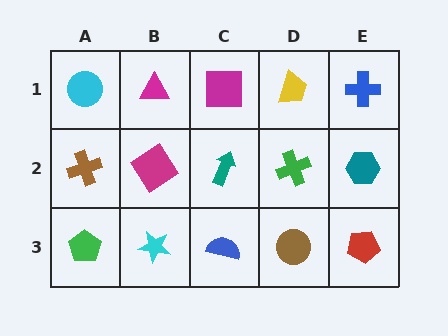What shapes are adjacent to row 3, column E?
A teal hexagon (row 2, column E), a brown circle (row 3, column D).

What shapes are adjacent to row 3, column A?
A brown cross (row 2, column A), a cyan star (row 3, column B).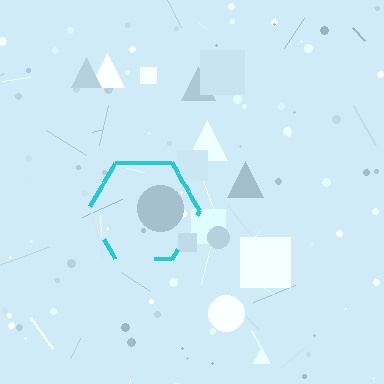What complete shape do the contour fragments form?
The contour fragments form a hexagon.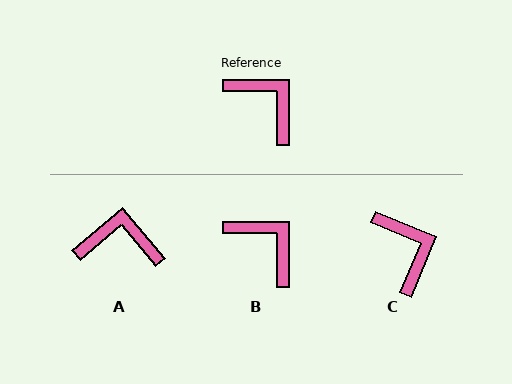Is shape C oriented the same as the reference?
No, it is off by about 22 degrees.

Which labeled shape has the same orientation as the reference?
B.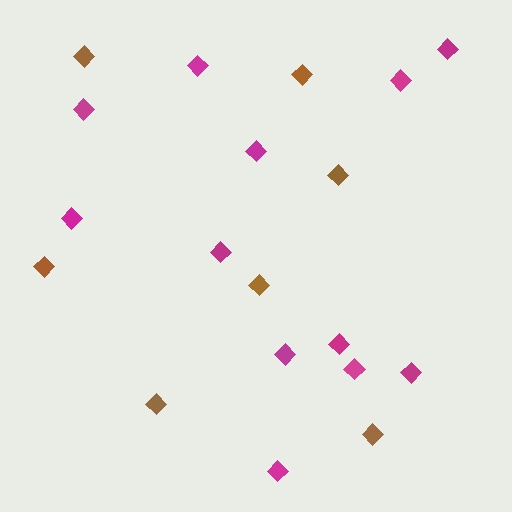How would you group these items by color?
There are 2 groups: one group of brown diamonds (7) and one group of magenta diamonds (12).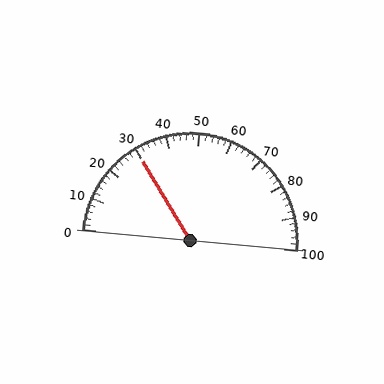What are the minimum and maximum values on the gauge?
The gauge ranges from 0 to 100.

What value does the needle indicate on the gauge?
The needle indicates approximately 30.